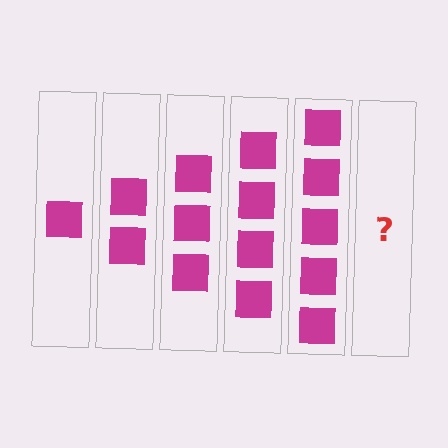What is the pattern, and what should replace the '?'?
The pattern is that each step adds one more square. The '?' should be 6 squares.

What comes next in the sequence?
The next element should be 6 squares.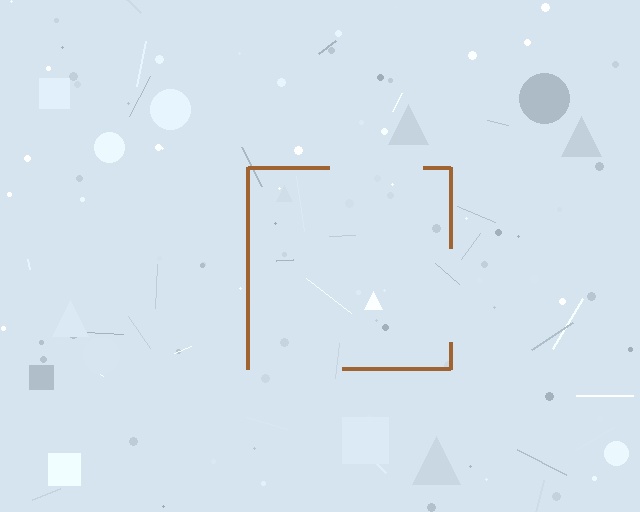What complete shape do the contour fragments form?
The contour fragments form a square.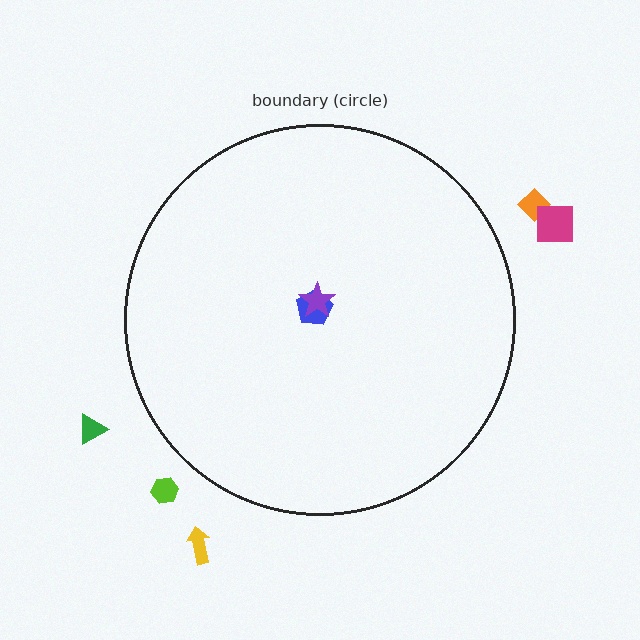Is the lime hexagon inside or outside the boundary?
Outside.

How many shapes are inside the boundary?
2 inside, 5 outside.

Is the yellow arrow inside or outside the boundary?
Outside.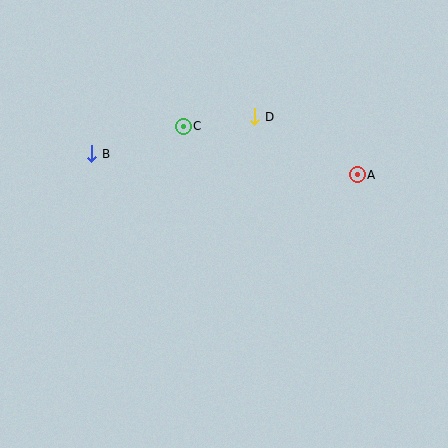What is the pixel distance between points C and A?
The distance between C and A is 180 pixels.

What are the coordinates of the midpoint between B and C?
The midpoint between B and C is at (138, 140).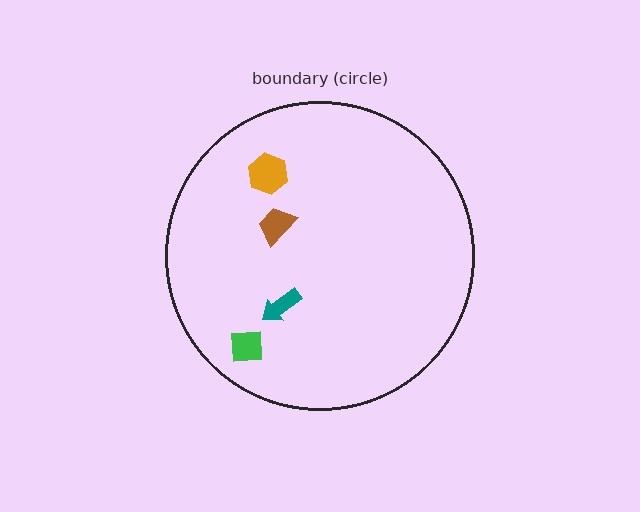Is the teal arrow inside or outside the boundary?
Inside.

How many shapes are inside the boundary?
4 inside, 0 outside.